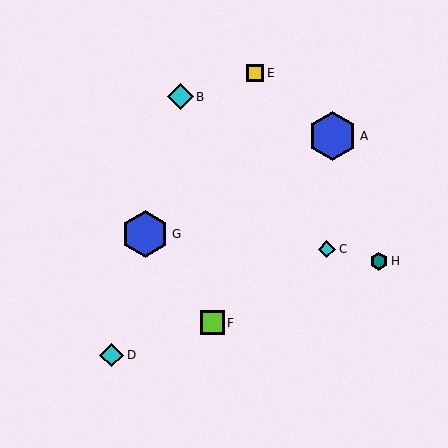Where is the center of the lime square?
The center of the lime square is at (212, 323).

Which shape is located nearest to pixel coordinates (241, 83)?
The yellow square (labeled E) at (255, 73) is nearest to that location.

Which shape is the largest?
The blue hexagon (labeled A) is the largest.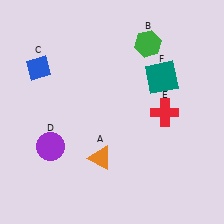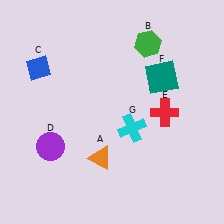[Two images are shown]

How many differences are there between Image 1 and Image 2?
There is 1 difference between the two images.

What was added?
A cyan cross (G) was added in Image 2.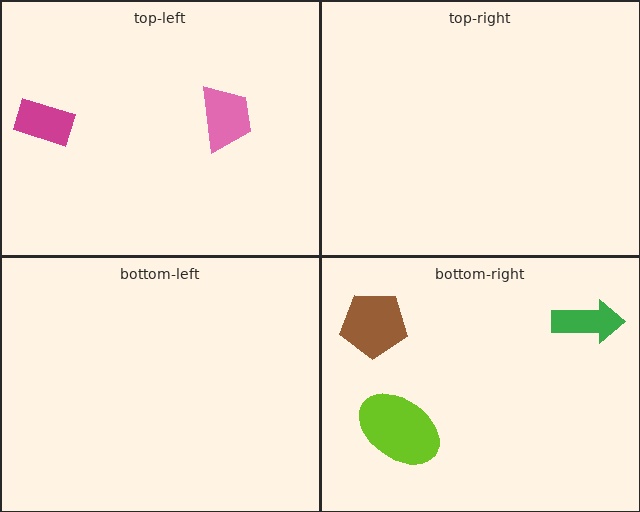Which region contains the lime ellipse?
The bottom-right region.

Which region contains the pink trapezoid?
The top-left region.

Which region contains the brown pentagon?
The bottom-right region.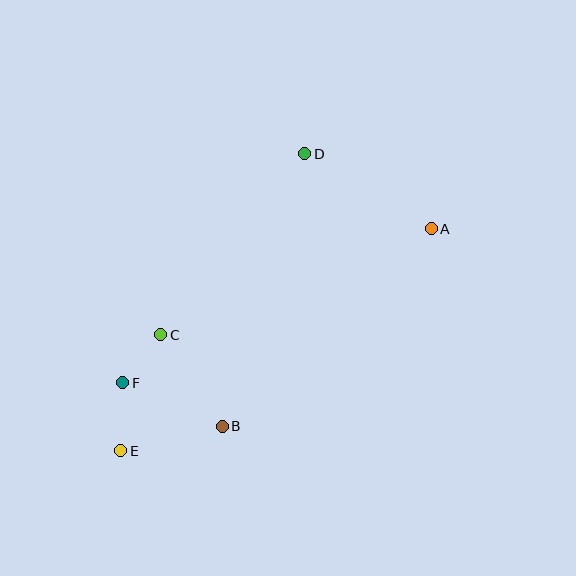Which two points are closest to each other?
Points C and F are closest to each other.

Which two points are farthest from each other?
Points A and E are farthest from each other.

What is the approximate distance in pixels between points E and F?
The distance between E and F is approximately 68 pixels.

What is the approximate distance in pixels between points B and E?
The distance between B and E is approximately 105 pixels.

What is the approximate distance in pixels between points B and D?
The distance between B and D is approximately 285 pixels.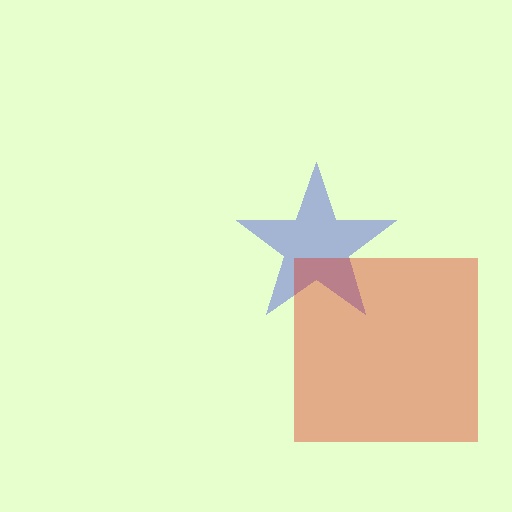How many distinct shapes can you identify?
There are 2 distinct shapes: a blue star, a red square.